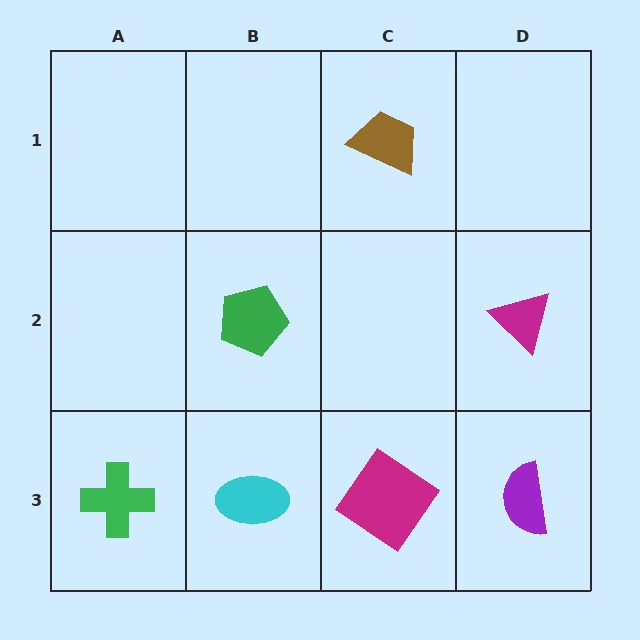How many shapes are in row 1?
1 shape.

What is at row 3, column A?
A green cross.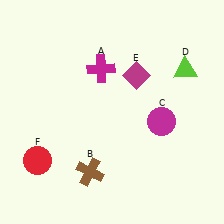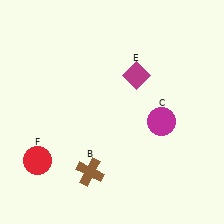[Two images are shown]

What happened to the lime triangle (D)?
The lime triangle (D) was removed in Image 2. It was in the top-right area of Image 1.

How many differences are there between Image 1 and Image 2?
There are 2 differences between the two images.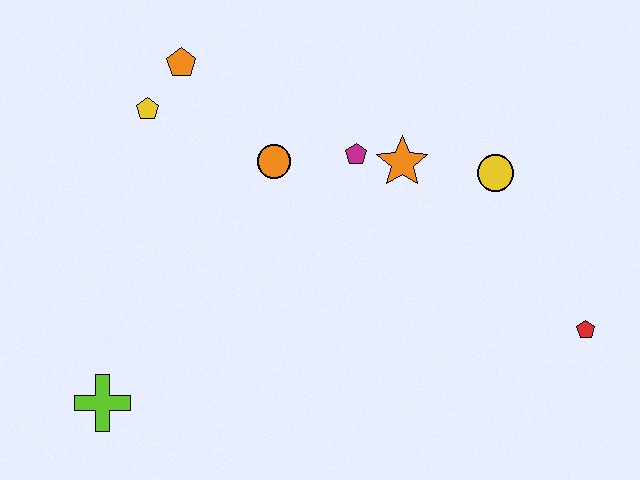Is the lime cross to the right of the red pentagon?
No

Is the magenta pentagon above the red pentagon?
Yes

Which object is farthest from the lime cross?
The red pentagon is farthest from the lime cross.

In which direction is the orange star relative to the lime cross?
The orange star is to the right of the lime cross.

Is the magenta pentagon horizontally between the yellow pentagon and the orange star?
Yes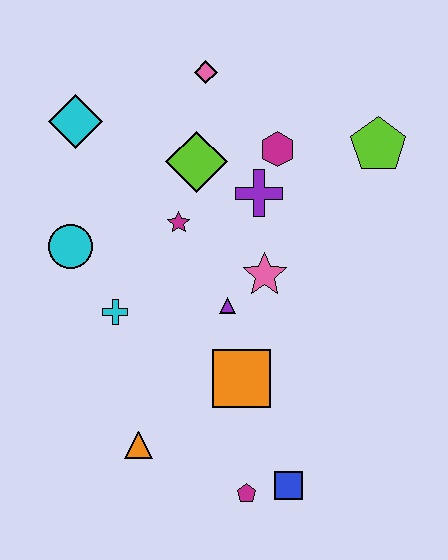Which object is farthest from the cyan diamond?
The blue square is farthest from the cyan diamond.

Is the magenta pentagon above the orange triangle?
No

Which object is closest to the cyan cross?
The cyan circle is closest to the cyan cross.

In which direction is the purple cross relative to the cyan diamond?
The purple cross is to the right of the cyan diamond.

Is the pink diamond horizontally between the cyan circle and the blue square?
Yes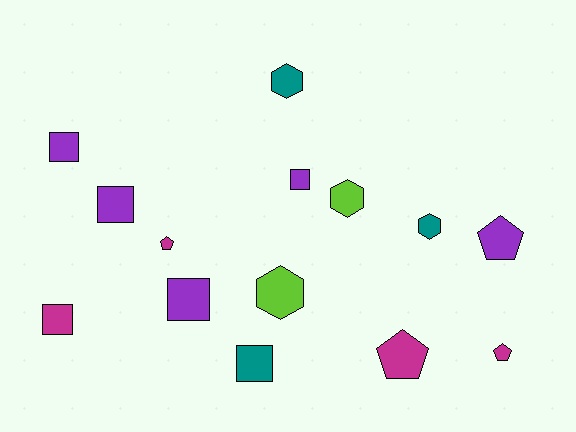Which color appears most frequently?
Purple, with 5 objects.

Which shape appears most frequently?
Square, with 6 objects.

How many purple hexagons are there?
There are no purple hexagons.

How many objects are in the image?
There are 14 objects.